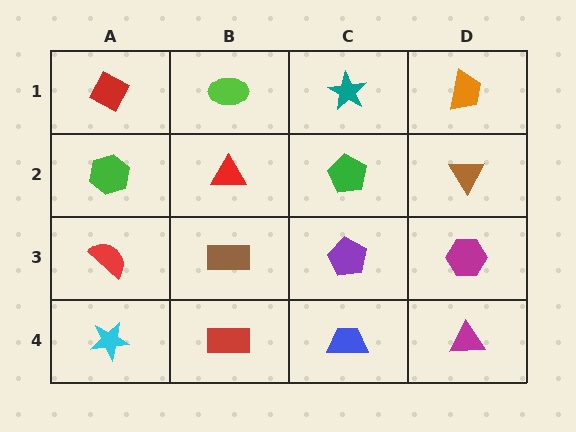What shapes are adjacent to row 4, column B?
A brown rectangle (row 3, column B), a cyan star (row 4, column A), a blue trapezoid (row 4, column C).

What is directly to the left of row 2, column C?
A red triangle.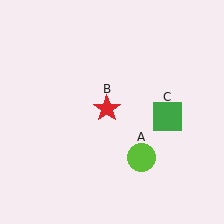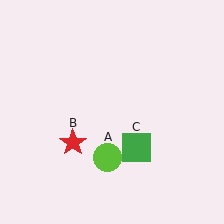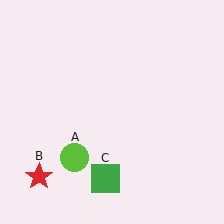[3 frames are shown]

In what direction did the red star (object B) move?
The red star (object B) moved down and to the left.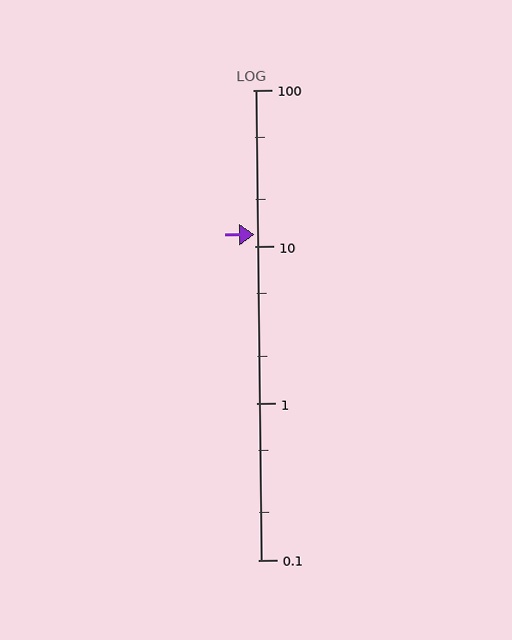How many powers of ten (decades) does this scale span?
The scale spans 3 decades, from 0.1 to 100.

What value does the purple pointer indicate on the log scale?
The pointer indicates approximately 12.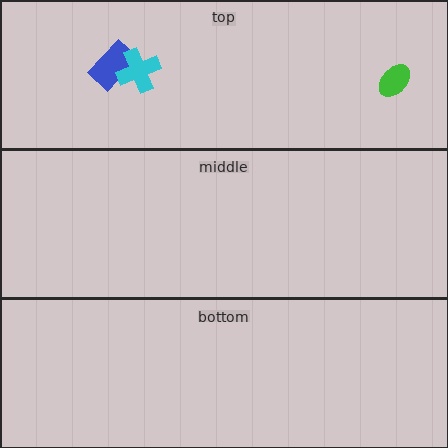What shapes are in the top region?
The blue rectangle, the green ellipse, the cyan cross.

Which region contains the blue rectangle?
The top region.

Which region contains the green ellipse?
The top region.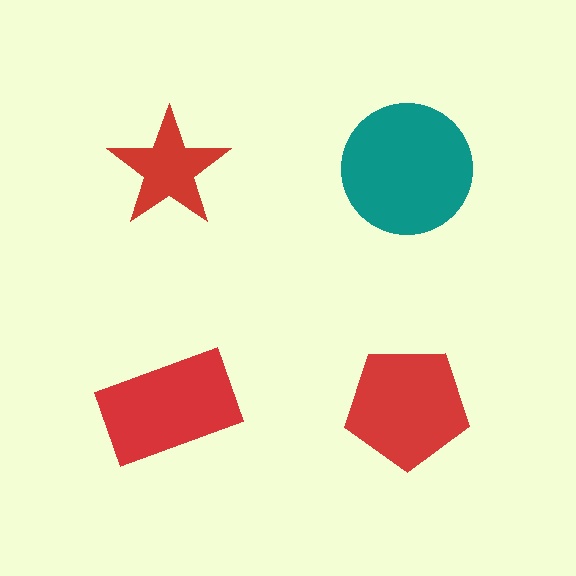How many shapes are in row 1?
2 shapes.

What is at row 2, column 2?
A red pentagon.